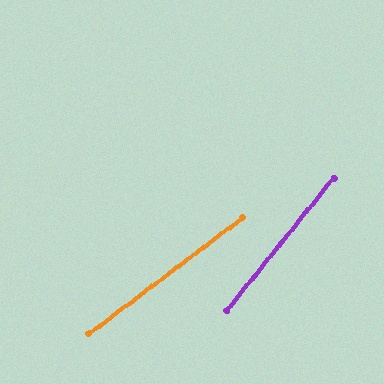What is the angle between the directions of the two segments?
Approximately 14 degrees.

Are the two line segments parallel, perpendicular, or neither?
Neither parallel nor perpendicular — they differ by about 14°.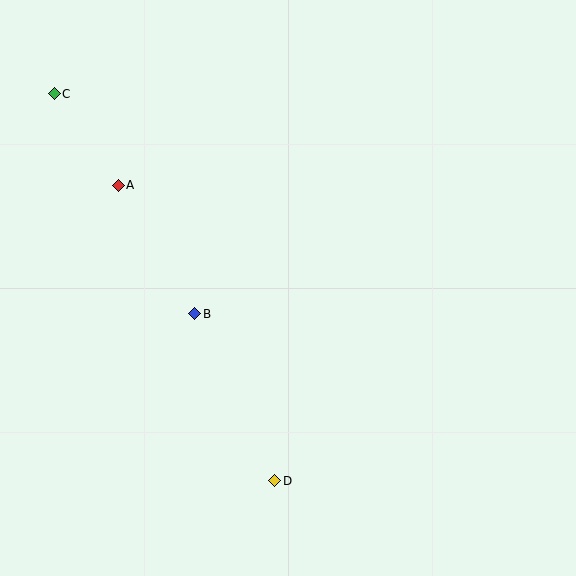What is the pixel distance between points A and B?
The distance between A and B is 149 pixels.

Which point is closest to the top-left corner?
Point C is closest to the top-left corner.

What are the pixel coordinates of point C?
Point C is at (54, 94).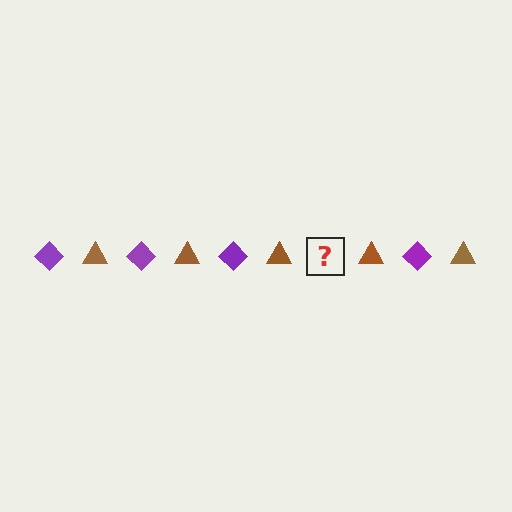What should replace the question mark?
The question mark should be replaced with a purple diamond.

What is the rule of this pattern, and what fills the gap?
The rule is that the pattern alternates between purple diamond and brown triangle. The gap should be filled with a purple diamond.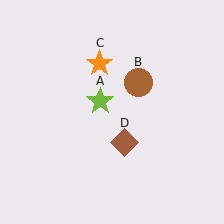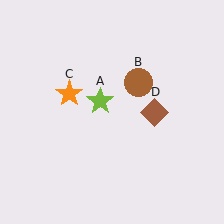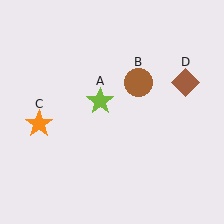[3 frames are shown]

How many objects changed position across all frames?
2 objects changed position: orange star (object C), brown diamond (object D).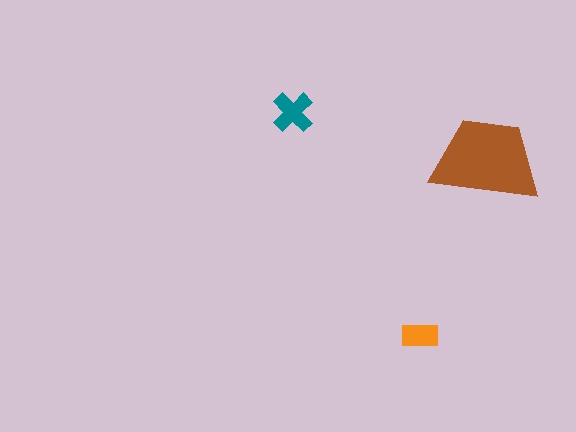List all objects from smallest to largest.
The orange rectangle, the teal cross, the brown trapezoid.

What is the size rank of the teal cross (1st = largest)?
2nd.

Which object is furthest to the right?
The brown trapezoid is rightmost.